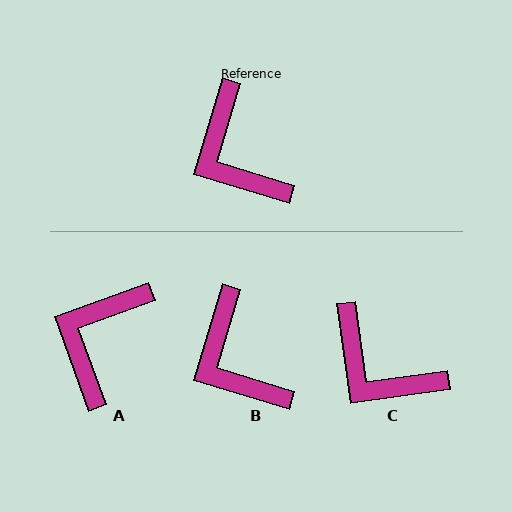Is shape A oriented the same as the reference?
No, it is off by about 53 degrees.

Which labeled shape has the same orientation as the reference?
B.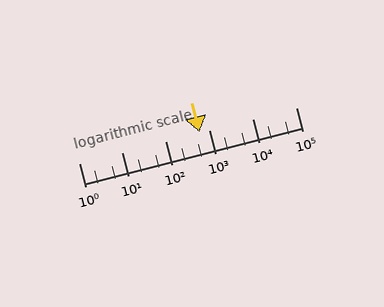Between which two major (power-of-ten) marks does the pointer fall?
The pointer is between 100 and 1000.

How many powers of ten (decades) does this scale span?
The scale spans 5 decades, from 1 to 100000.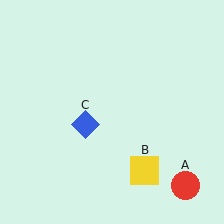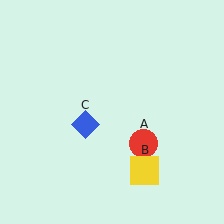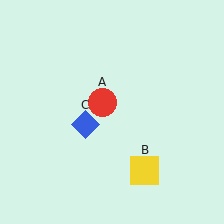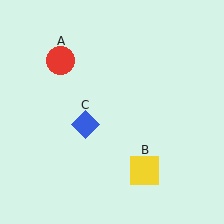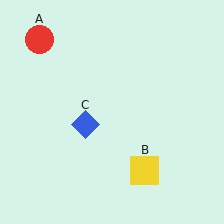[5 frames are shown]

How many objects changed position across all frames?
1 object changed position: red circle (object A).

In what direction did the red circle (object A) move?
The red circle (object A) moved up and to the left.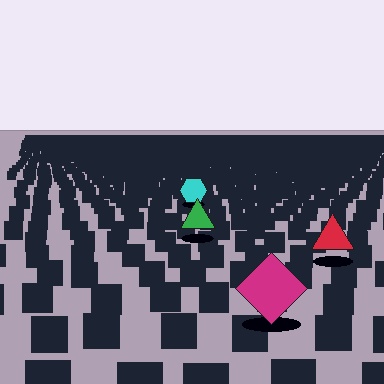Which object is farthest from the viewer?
The cyan hexagon is farthest from the viewer. It appears smaller and the ground texture around it is denser.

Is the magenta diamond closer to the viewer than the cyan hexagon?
Yes. The magenta diamond is closer — you can tell from the texture gradient: the ground texture is coarser near it.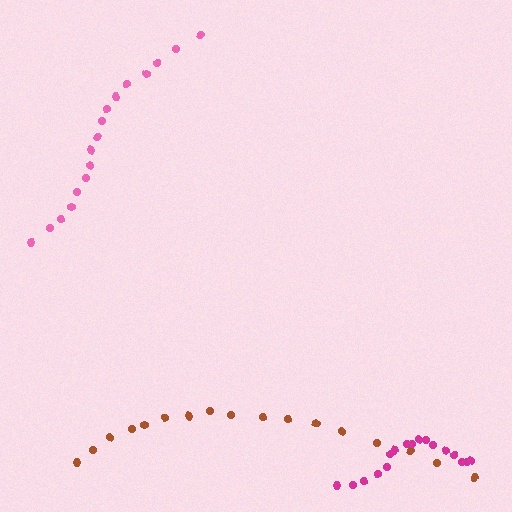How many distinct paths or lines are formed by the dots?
There are 3 distinct paths.